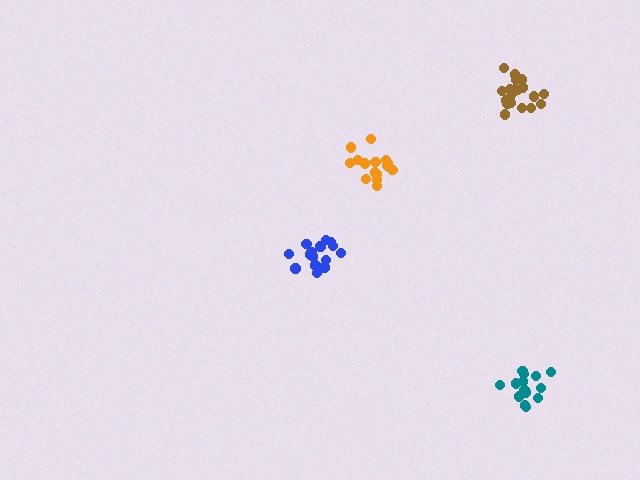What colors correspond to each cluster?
The clusters are colored: teal, orange, brown, blue.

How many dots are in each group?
Group 1: 14 dots, Group 2: 15 dots, Group 3: 20 dots, Group 4: 15 dots (64 total).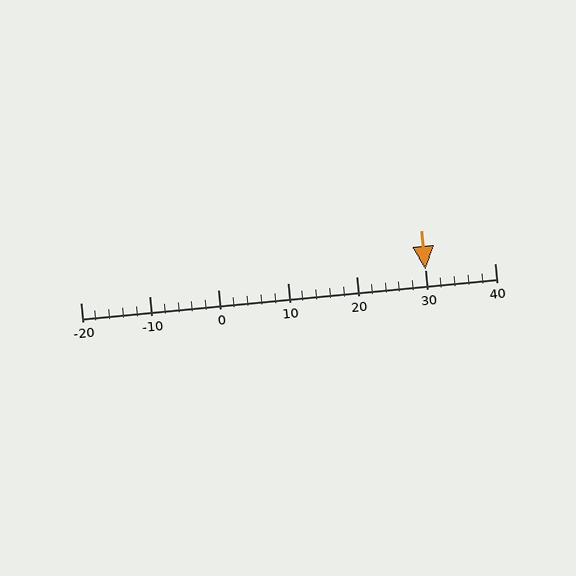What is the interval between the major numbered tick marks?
The major tick marks are spaced 10 units apart.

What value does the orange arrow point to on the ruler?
The orange arrow points to approximately 30.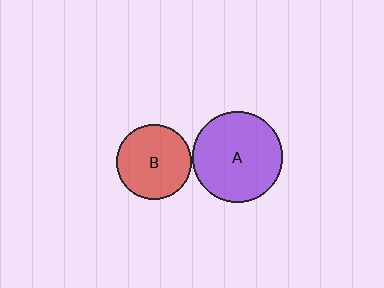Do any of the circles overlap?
No, none of the circles overlap.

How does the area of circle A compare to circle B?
Approximately 1.5 times.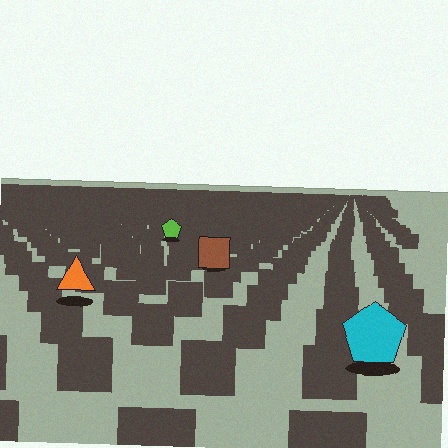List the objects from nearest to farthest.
From nearest to farthest: the cyan pentagon, the orange triangle, the brown square, the lime pentagon.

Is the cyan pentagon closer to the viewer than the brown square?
Yes. The cyan pentagon is closer — you can tell from the texture gradient: the ground texture is coarser near it.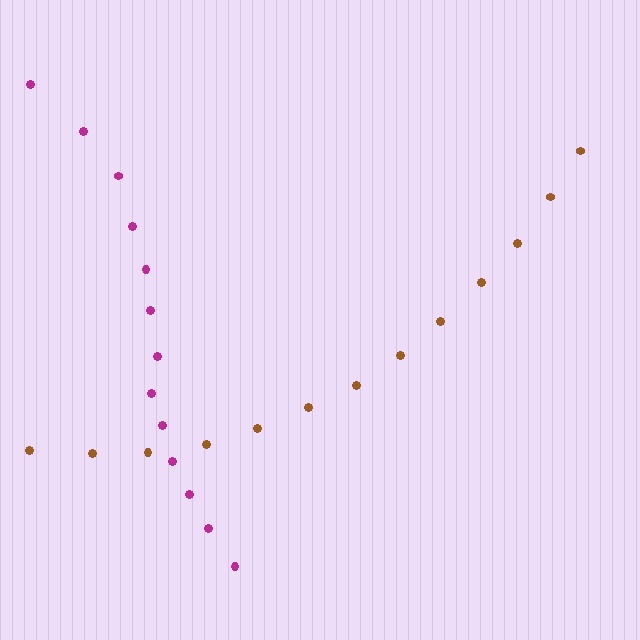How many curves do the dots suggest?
There are 2 distinct paths.